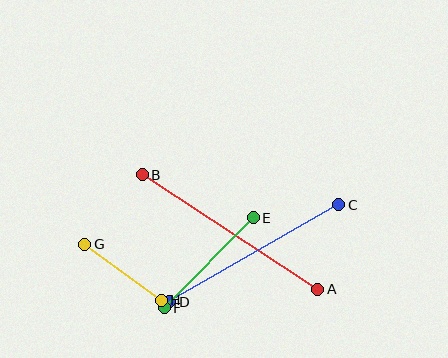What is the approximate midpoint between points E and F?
The midpoint is at approximately (209, 263) pixels.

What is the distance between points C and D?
The distance is approximately 195 pixels.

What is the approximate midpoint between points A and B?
The midpoint is at approximately (230, 232) pixels.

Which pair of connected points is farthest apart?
Points A and B are farthest apart.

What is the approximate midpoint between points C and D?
The midpoint is at approximately (254, 253) pixels.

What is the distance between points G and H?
The distance is approximately 95 pixels.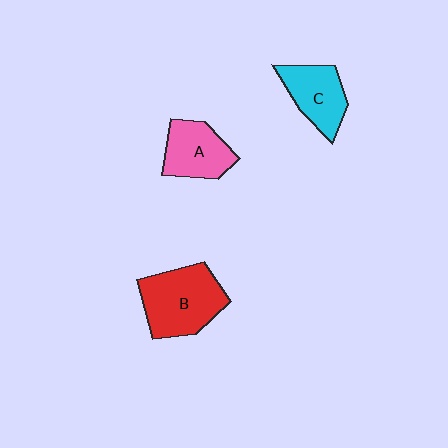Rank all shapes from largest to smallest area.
From largest to smallest: B (red), A (pink), C (cyan).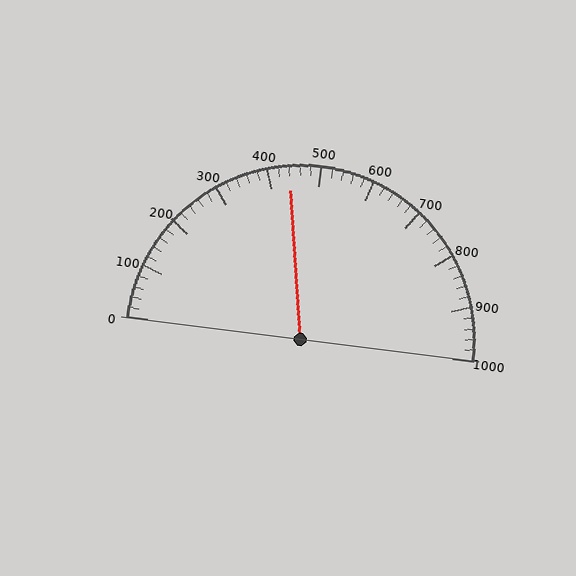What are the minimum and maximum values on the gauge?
The gauge ranges from 0 to 1000.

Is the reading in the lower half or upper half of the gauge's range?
The reading is in the lower half of the range (0 to 1000).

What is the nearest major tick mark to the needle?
The nearest major tick mark is 400.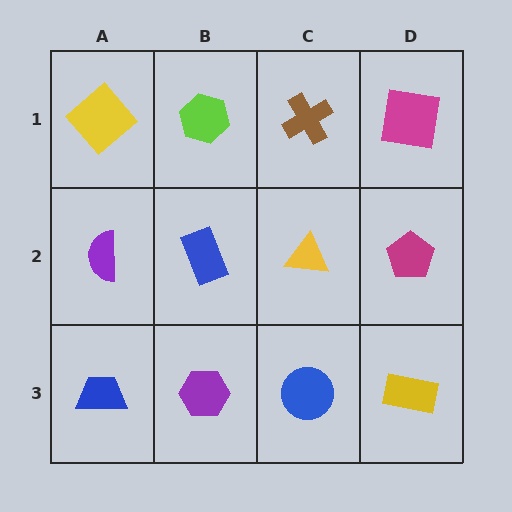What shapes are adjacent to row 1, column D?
A magenta pentagon (row 2, column D), a brown cross (row 1, column C).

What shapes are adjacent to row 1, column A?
A purple semicircle (row 2, column A), a lime hexagon (row 1, column B).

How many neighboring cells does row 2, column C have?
4.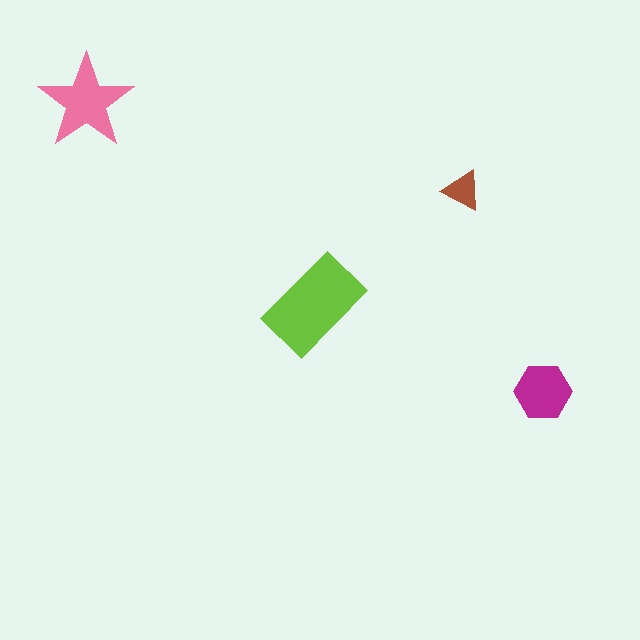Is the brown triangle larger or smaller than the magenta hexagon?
Smaller.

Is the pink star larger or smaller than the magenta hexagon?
Larger.